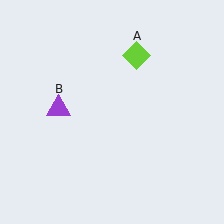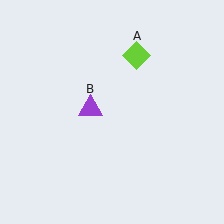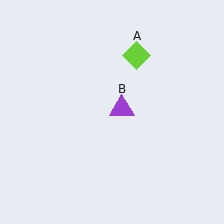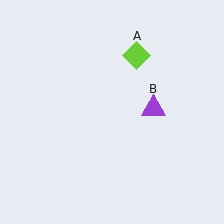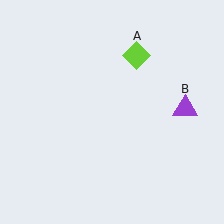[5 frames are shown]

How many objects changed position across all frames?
1 object changed position: purple triangle (object B).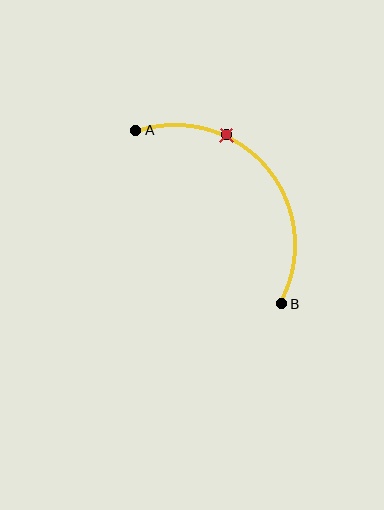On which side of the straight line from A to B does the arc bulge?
The arc bulges above and to the right of the straight line connecting A and B.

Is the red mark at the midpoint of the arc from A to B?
No. The red mark lies on the arc but is closer to endpoint A. The arc midpoint would be at the point on the curve equidistant along the arc from both A and B.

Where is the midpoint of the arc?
The arc midpoint is the point on the curve farthest from the straight line joining A and B. It sits above and to the right of that line.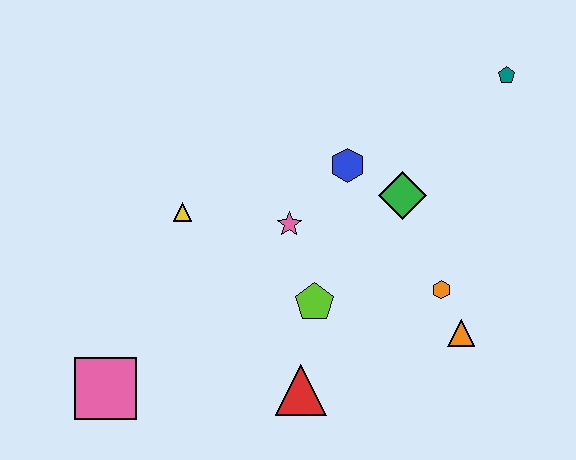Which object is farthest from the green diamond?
The pink square is farthest from the green diamond.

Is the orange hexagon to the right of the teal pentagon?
No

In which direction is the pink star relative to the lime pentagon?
The pink star is above the lime pentagon.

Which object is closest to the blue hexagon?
The green diamond is closest to the blue hexagon.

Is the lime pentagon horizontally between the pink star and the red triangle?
No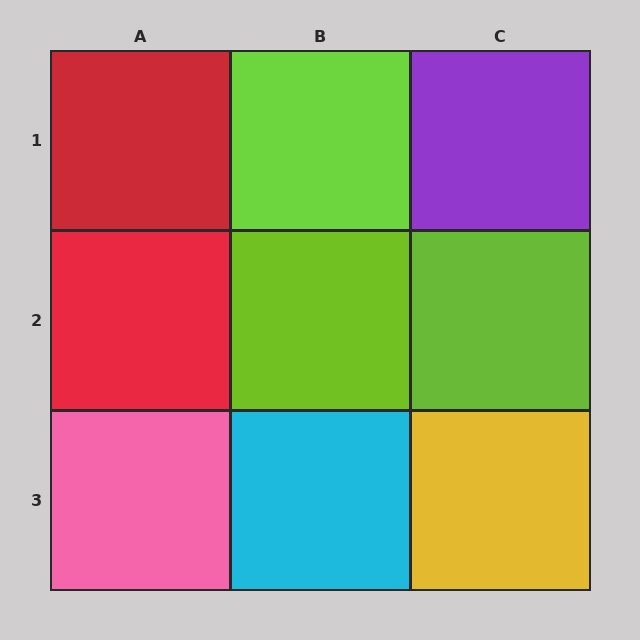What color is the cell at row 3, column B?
Cyan.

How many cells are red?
2 cells are red.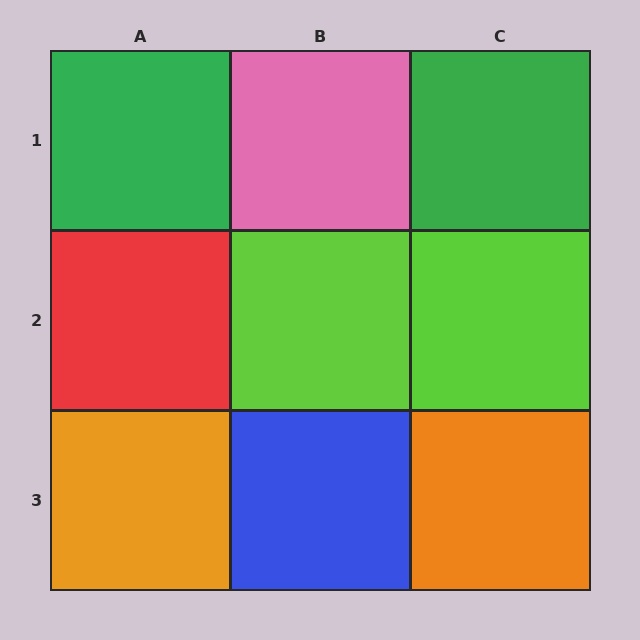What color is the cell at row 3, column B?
Blue.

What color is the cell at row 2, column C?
Lime.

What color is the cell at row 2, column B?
Lime.